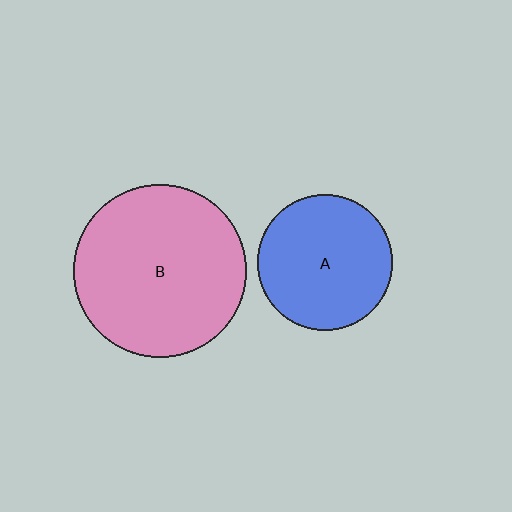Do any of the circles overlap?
No, none of the circles overlap.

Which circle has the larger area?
Circle B (pink).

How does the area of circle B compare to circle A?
Approximately 1.6 times.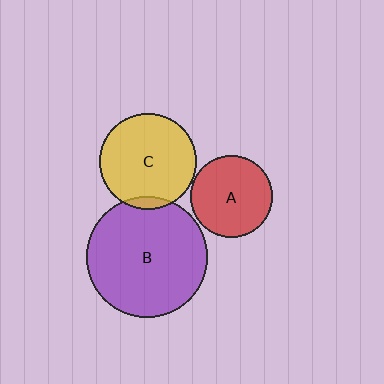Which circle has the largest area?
Circle B (purple).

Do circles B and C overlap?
Yes.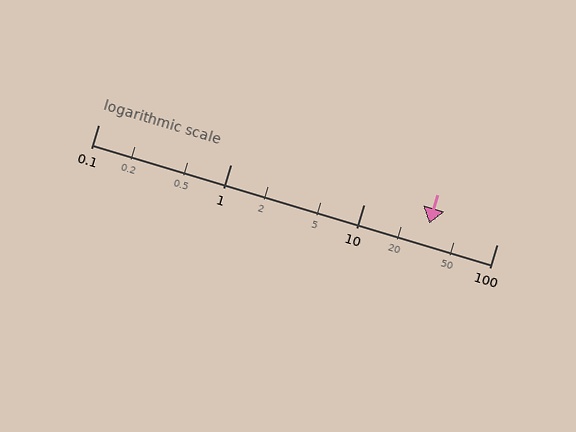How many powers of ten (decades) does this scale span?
The scale spans 3 decades, from 0.1 to 100.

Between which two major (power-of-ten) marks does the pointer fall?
The pointer is between 10 and 100.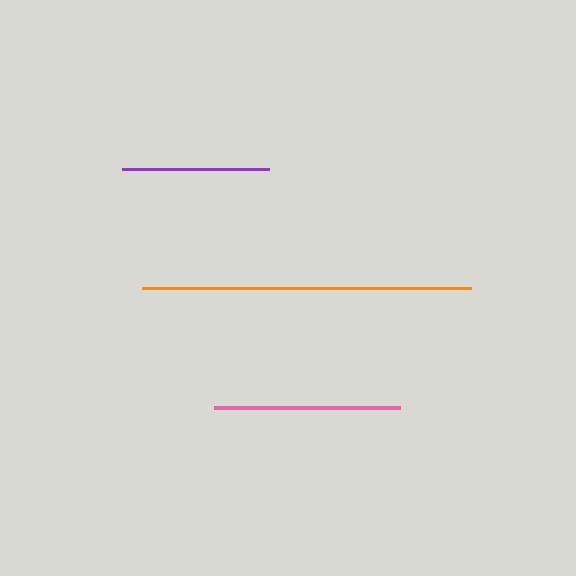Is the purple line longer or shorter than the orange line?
The orange line is longer than the purple line.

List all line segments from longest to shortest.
From longest to shortest: orange, pink, purple.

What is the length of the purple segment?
The purple segment is approximately 147 pixels long.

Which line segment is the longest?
The orange line is the longest at approximately 329 pixels.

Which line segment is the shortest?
The purple line is the shortest at approximately 147 pixels.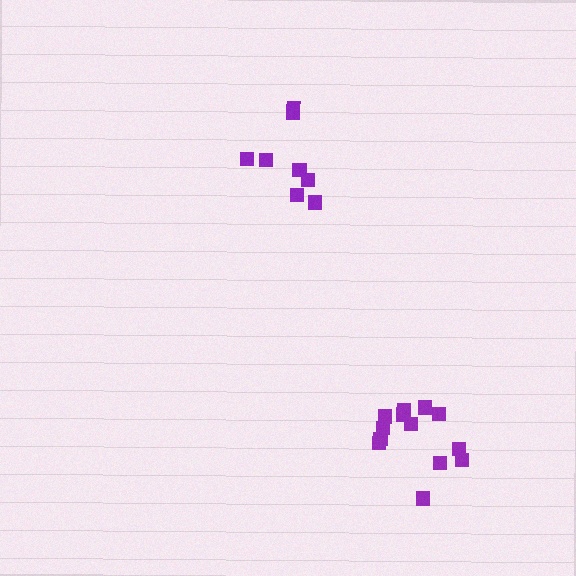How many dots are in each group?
Group 1: 9 dots, Group 2: 13 dots (22 total).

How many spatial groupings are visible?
There are 2 spatial groupings.